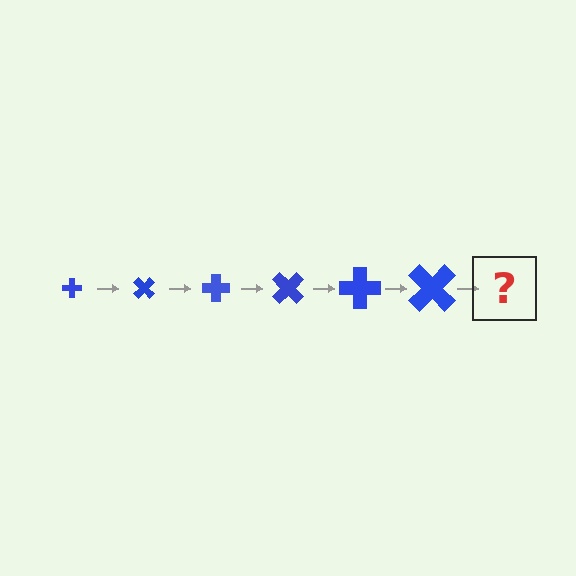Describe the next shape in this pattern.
It should be a cross, larger than the previous one and rotated 270 degrees from the start.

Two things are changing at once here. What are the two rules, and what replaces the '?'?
The two rules are that the cross grows larger each step and it rotates 45 degrees each step. The '?' should be a cross, larger than the previous one and rotated 270 degrees from the start.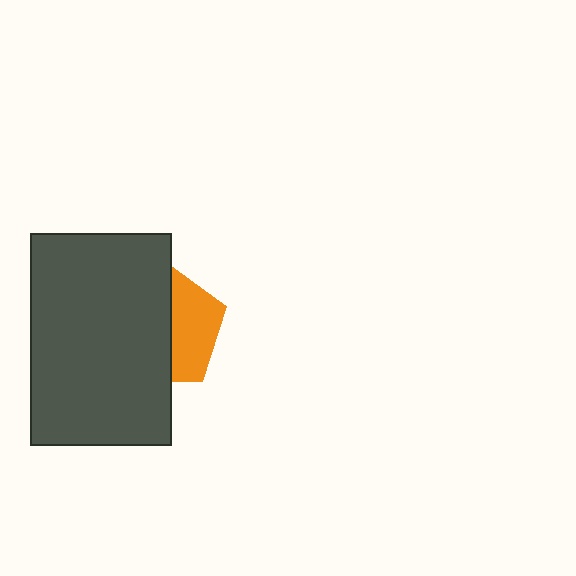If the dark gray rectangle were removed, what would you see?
You would see the complete orange pentagon.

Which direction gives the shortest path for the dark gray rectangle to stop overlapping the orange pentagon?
Moving left gives the shortest separation.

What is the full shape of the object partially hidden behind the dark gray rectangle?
The partially hidden object is an orange pentagon.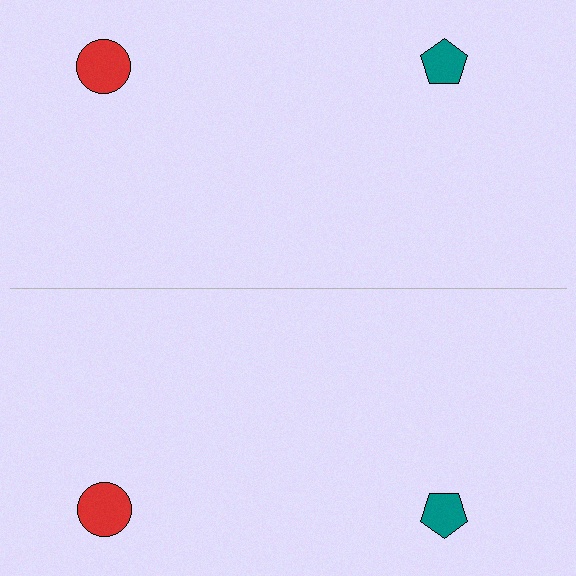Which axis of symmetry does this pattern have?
The pattern has a horizontal axis of symmetry running through the center of the image.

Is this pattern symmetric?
Yes, this pattern has bilateral (reflection) symmetry.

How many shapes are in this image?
There are 4 shapes in this image.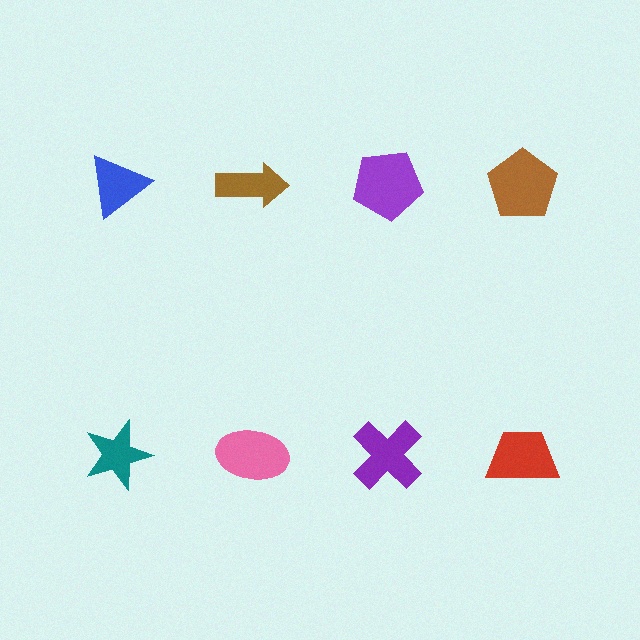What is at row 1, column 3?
A purple pentagon.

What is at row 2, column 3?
A purple cross.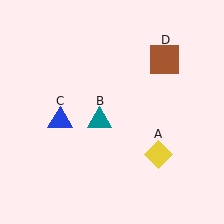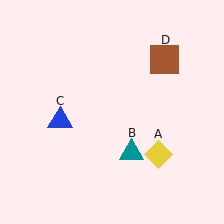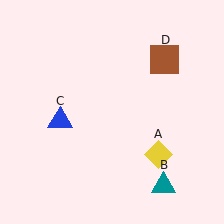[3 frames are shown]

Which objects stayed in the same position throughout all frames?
Yellow diamond (object A) and blue triangle (object C) and brown square (object D) remained stationary.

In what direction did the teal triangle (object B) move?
The teal triangle (object B) moved down and to the right.